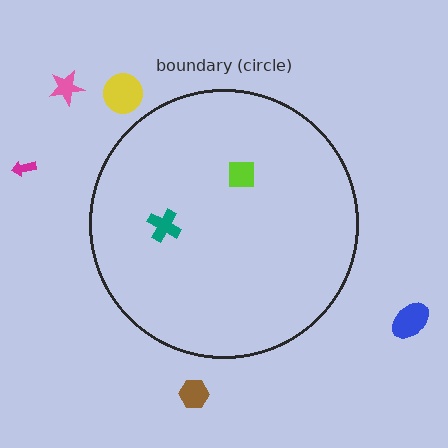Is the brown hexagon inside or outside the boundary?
Outside.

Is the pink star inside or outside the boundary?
Outside.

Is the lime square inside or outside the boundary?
Inside.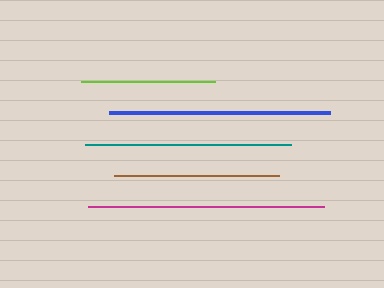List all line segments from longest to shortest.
From longest to shortest: magenta, blue, teal, brown, lime.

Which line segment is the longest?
The magenta line is the longest at approximately 236 pixels.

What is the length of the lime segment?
The lime segment is approximately 134 pixels long.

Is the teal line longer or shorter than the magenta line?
The magenta line is longer than the teal line.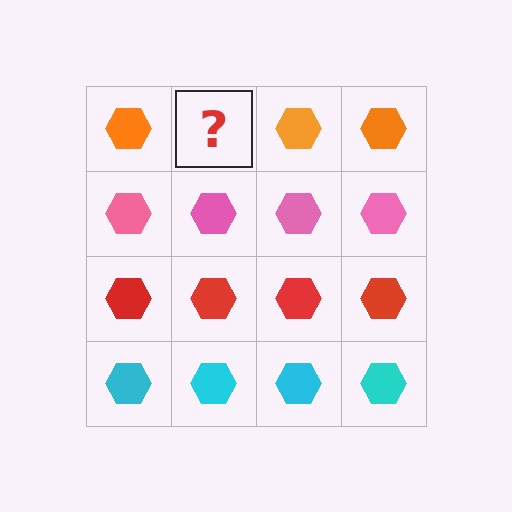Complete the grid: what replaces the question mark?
The question mark should be replaced with an orange hexagon.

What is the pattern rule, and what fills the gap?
The rule is that each row has a consistent color. The gap should be filled with an orange hexagon.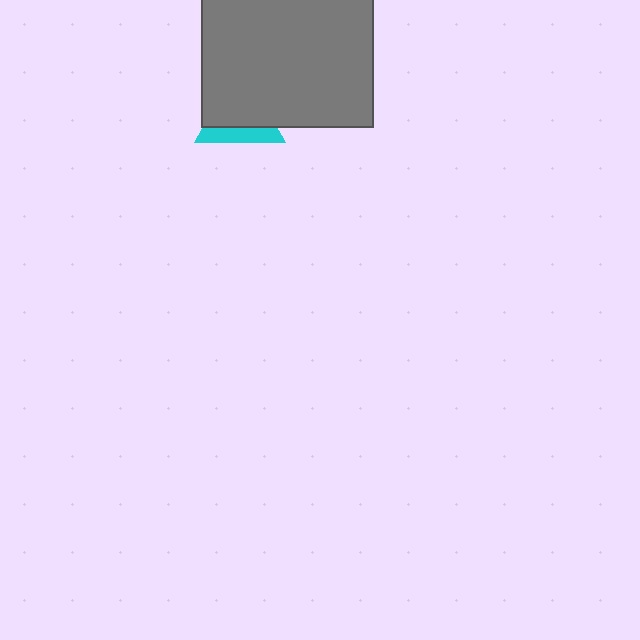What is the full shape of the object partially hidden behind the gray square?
The partially hidden object is a cyan triangle.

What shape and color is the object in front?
The object in front is a gray square.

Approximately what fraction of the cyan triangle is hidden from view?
Roughly 64% of the cyan triangle is hidden behind the gray square.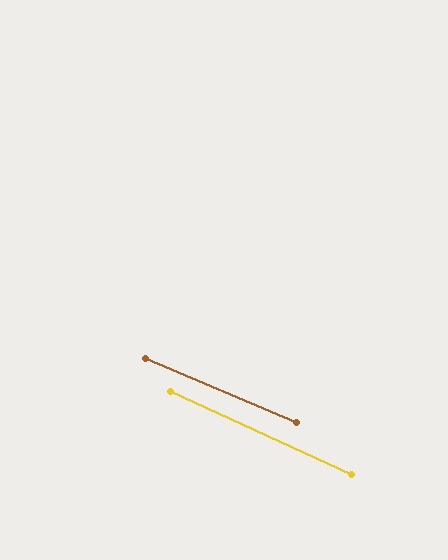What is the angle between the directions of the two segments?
Approximately 2 degrees.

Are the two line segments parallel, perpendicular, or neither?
Parallel — their directions differ by only 1.6°.